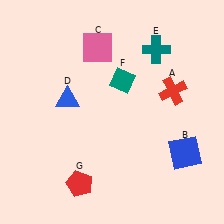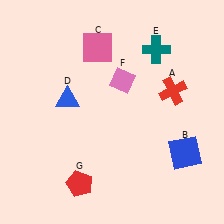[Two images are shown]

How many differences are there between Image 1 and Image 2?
There is 1 difference between the two images.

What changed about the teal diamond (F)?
In Image 1, F is teal. In Image 2, it changed to pink.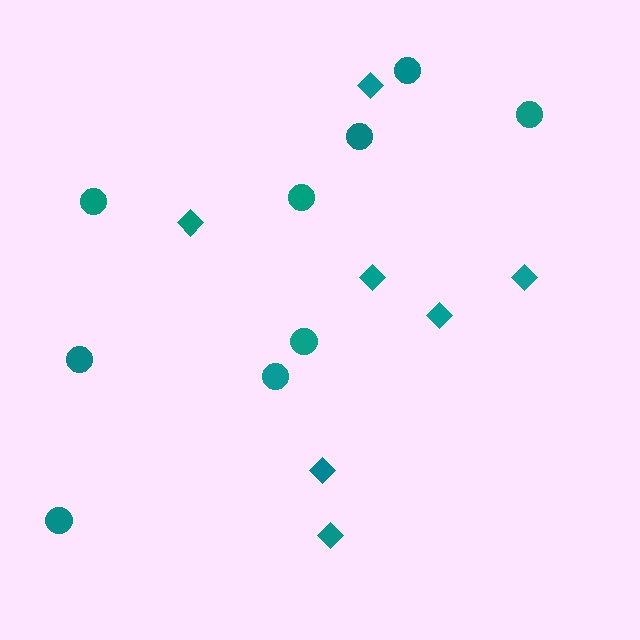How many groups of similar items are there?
There are 2 groups: one group of circles (9) and one group of diamonds (7).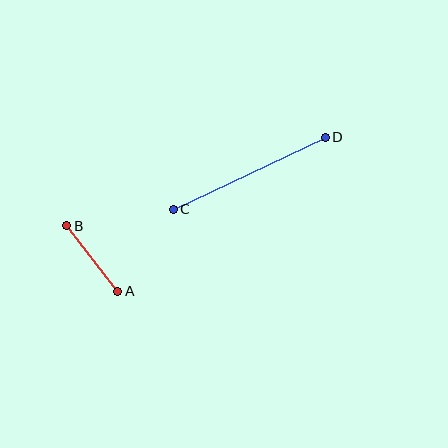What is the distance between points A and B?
The distance is approximately 83 pixels.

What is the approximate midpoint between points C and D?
The midpoint is at approximately (249, 173) pixels.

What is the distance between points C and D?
The distance is approximately 168 pixels.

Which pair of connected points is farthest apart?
Points C and D are farthest apart.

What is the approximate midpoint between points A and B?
The midpoint is at approximately (92, 259) pixels.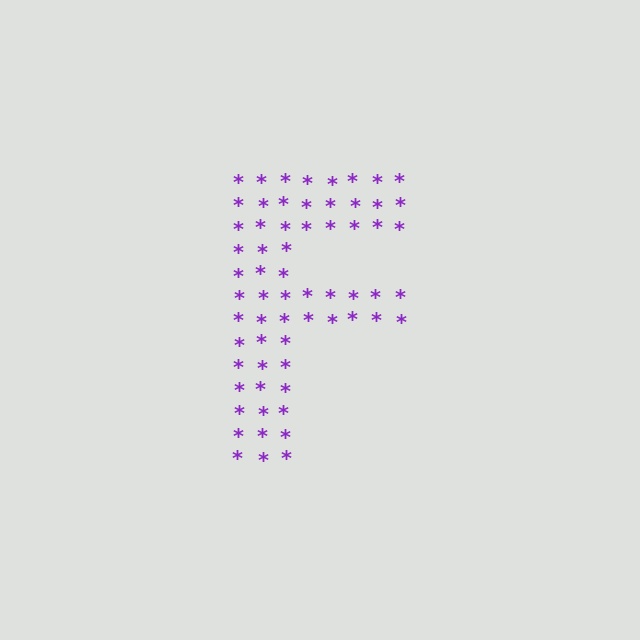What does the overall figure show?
The overall figure shows the letter F.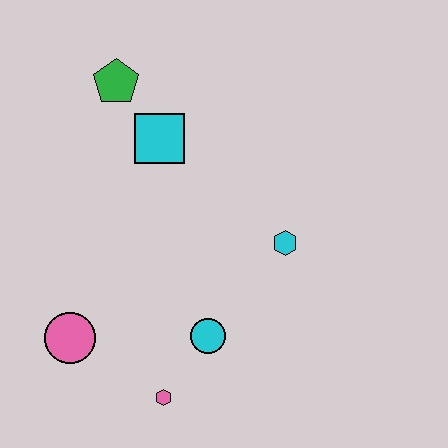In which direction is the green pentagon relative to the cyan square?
The green pentagon is above the cyan square.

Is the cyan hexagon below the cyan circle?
No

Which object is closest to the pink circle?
The pink hexagon is closest to the pink circle.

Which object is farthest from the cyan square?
The pink hexagon is farthest from the cyan square.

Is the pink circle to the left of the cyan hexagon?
Yes